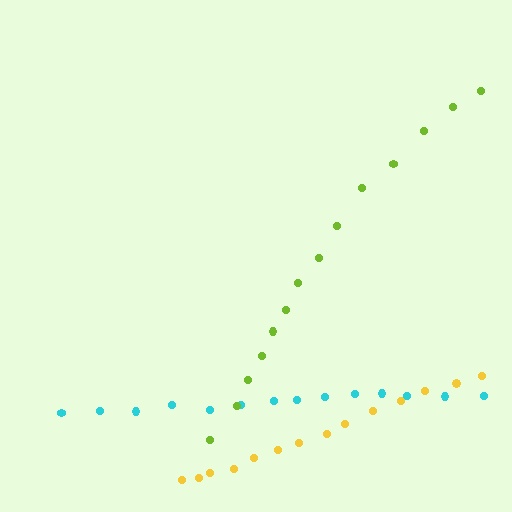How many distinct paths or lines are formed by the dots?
There are 3 distinct paths.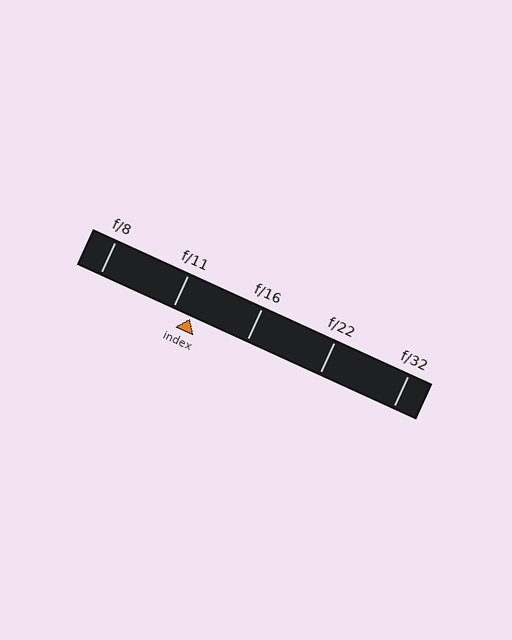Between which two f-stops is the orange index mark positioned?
The index mark is between f/11 and f/16.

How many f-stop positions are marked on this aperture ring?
There are 5 f-stop positions marked.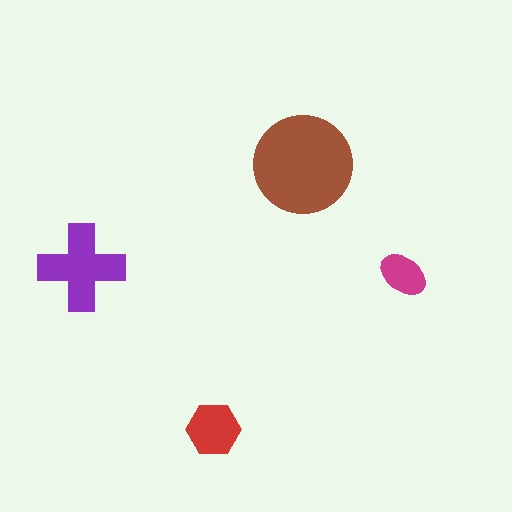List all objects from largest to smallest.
The brown circle, the purple cross, the red hexagon, the magenta ellipse.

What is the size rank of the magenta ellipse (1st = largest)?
4th.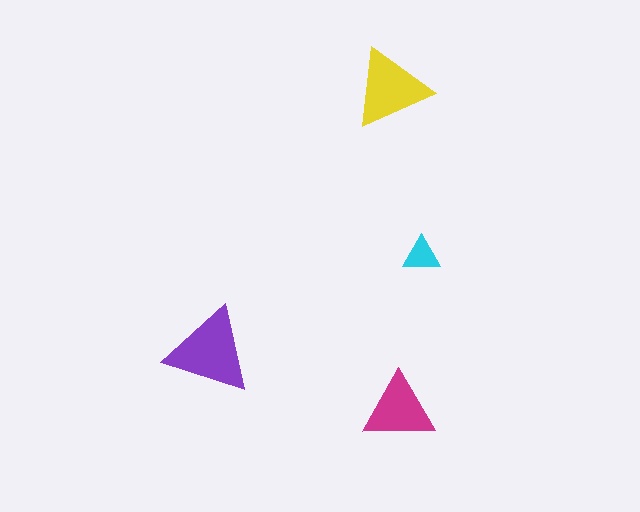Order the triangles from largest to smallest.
the purple one, the yellow one, the magenta one, the cyan one.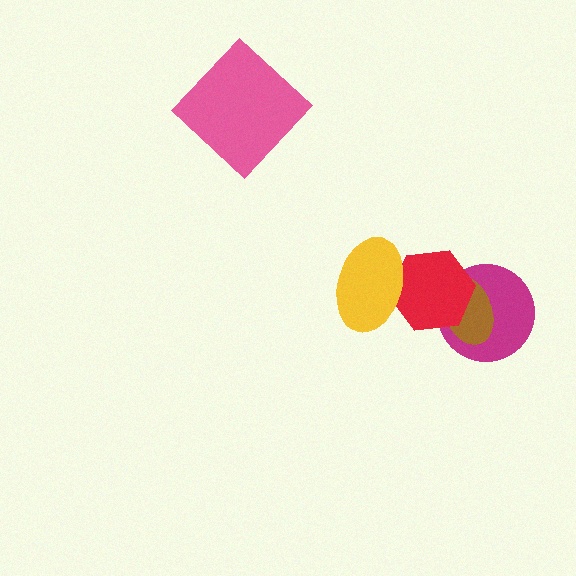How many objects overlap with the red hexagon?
3 objects overlap with the red hexagon.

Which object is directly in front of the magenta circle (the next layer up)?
The brown ellipse is directly in front of the magenta circle.